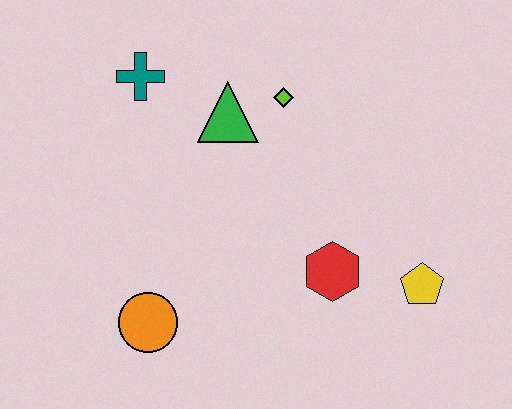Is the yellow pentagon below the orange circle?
No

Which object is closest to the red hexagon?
The yellow pentagon is closest to the red hexagon.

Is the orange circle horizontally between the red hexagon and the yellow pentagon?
No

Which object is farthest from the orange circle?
The yellow pentagon is farthest from the orange circle.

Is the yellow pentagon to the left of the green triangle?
No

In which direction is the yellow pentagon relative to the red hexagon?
The yellow pentagon is to the right of the red hexagon.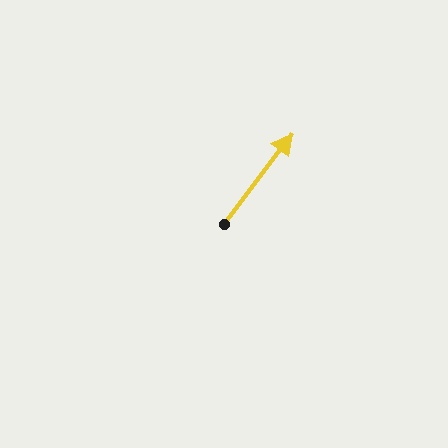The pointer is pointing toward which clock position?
Roughly 1 o'clock.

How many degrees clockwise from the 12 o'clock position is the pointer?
Approximately 37 degrees.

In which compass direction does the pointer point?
Northeast.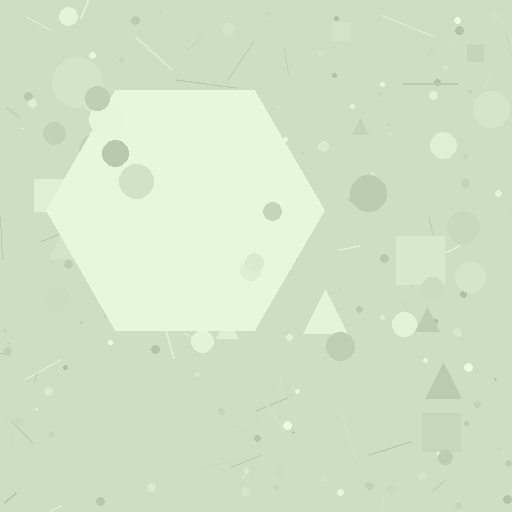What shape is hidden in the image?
A hexagon is hidden in the image.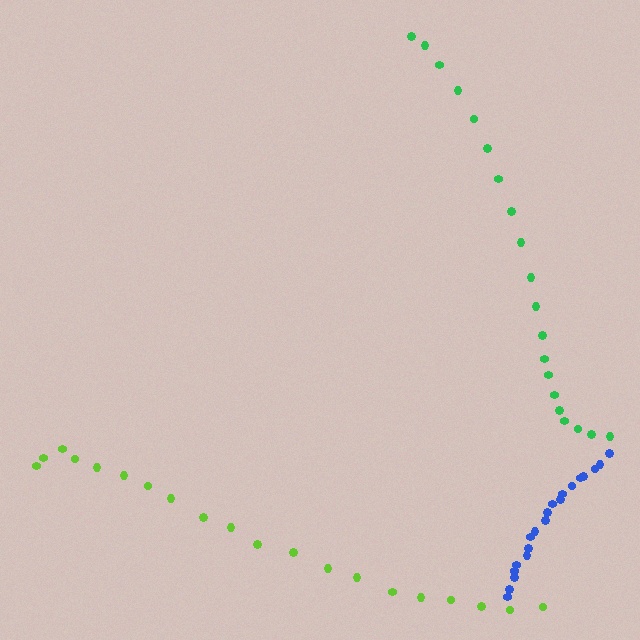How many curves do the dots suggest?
There are 3 distinct paths.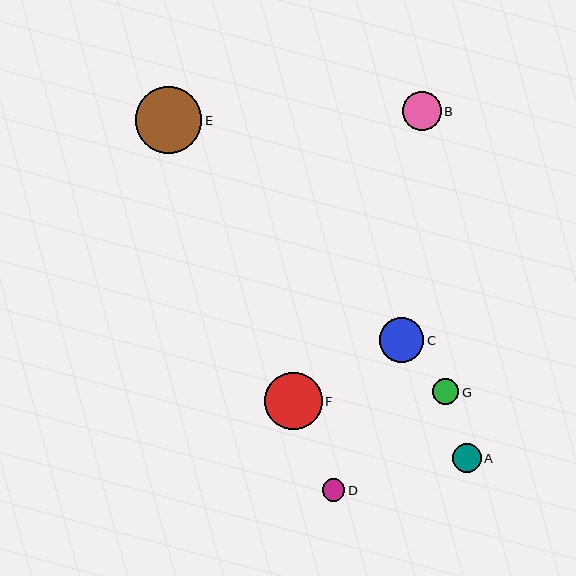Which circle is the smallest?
Circle D is the smallest with a size of approximately 23 pixels.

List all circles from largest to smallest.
From largest to smallest: E, F, C, B, A, G, D.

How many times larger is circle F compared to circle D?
Circle F is approximately 2.5 times the size of circle D.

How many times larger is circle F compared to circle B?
Circle F is approximately 1.5 times the size of circle B.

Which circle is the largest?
Circle E is the largest with a size of approximately 67 pixels.